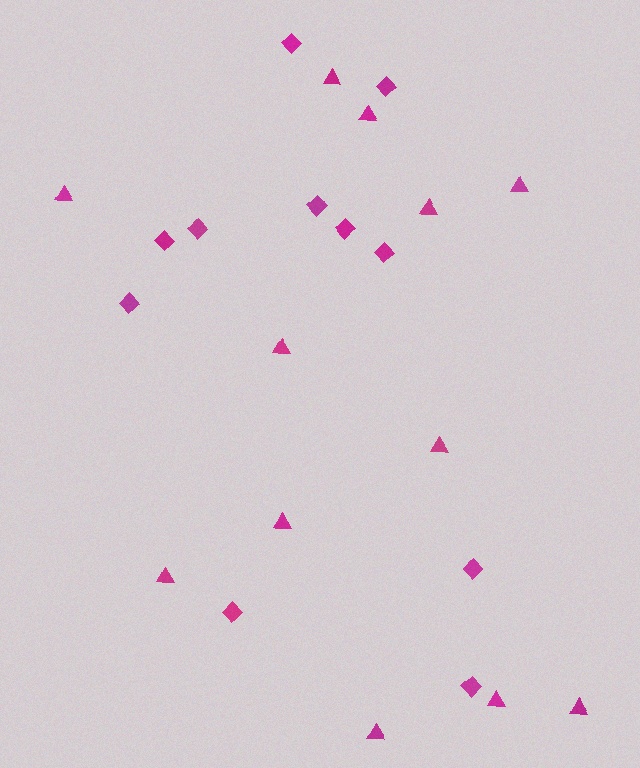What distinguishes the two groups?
There are 2 groups: one group of diamonds (11) and one group of triangles (12).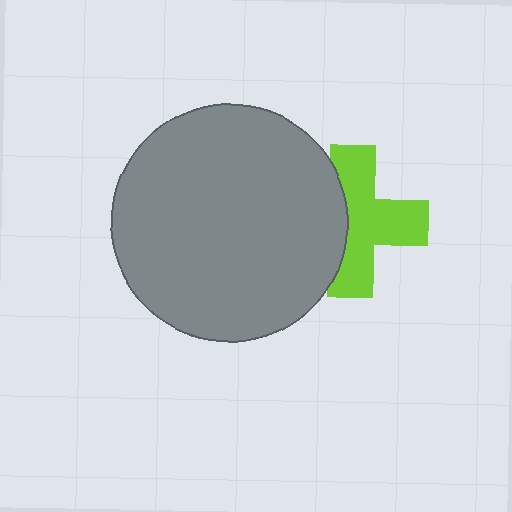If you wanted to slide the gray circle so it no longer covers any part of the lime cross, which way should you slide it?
Slide it left — that is the most direct way to separate the two shapes.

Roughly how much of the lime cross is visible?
About half of it is visible (roughly 64%).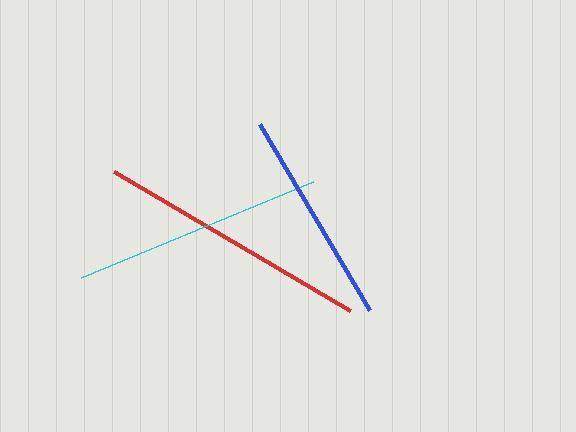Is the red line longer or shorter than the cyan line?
The red line is longer than the cyan line.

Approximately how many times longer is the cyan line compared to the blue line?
The cyan line is approximately 1.2 times the length of the blue line.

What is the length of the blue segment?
The blue segment is approximately 216 pixels long.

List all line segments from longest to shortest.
From longest to shortest: red, cyan, blue.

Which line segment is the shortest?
The blue line is the shortest at approximately 216 pixels.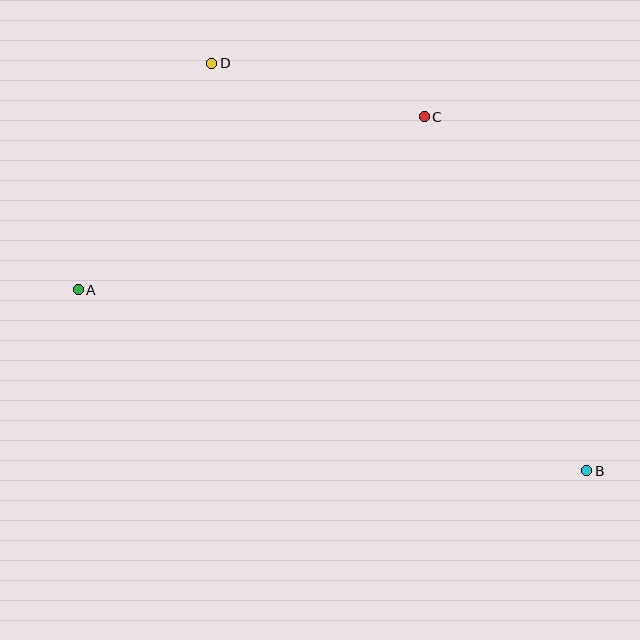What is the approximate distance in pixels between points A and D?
The distance between A and D is approximately 263 pixels.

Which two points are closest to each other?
Points C and D are closest to each other.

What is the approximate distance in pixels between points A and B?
The distance between A and B is approximately 540 pixels.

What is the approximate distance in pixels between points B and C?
The distance between B and C is approximately 389 pixels.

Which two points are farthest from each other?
Points B and D are farthest from each other.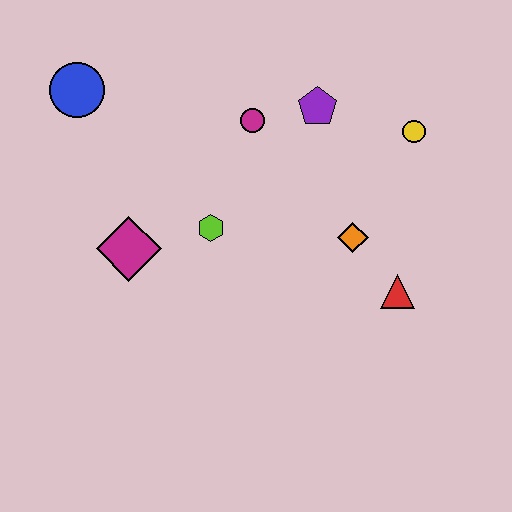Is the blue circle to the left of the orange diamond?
Yes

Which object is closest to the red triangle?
The orange diamond is closest to the red triangle.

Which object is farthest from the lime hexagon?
The yellow circle is farthest from the lime hexagon.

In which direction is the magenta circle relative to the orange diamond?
The magenta circle is above the orange diamond.